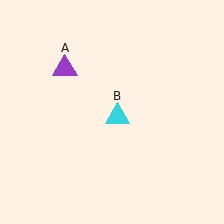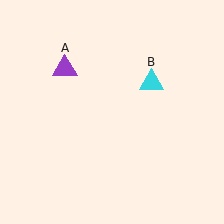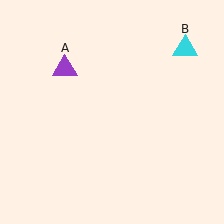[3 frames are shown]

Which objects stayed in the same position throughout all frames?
Purple triangle (object A) remained stationary.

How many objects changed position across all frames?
1 object changed position: cyan triangle (object B).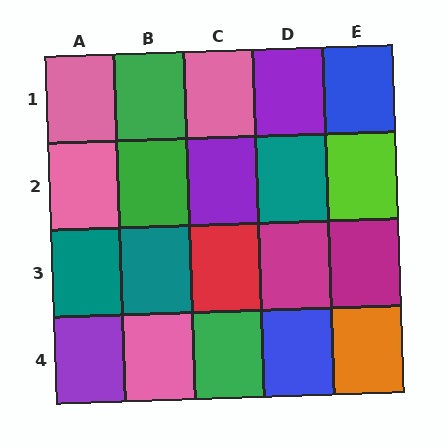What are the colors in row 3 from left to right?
Teal, teal, red, magenta, magenta.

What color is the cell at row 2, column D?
Teal.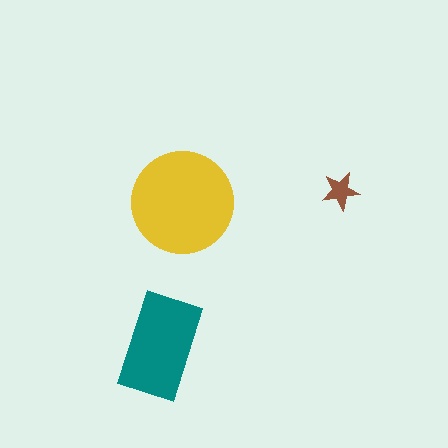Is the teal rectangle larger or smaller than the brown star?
Larger.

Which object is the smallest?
The brown star.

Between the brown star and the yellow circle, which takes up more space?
The yellow circle.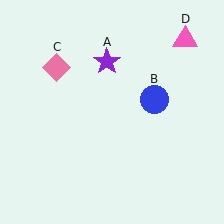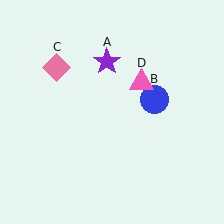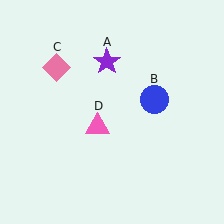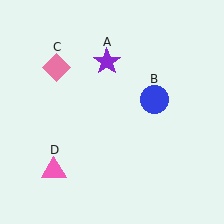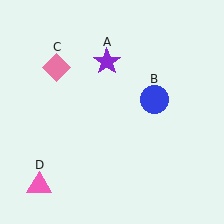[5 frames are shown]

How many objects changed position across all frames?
1 object changed position: pink triangle (object D).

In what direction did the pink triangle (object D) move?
The pink triangle (object D) moved down and to the left.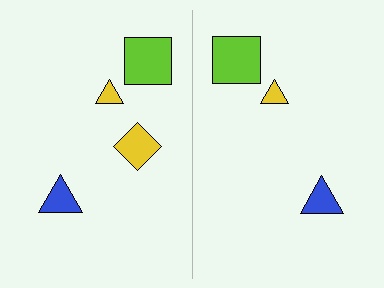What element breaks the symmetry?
A yellow diamond is missing from the right side.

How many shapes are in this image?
There are 7 shapes in this image.